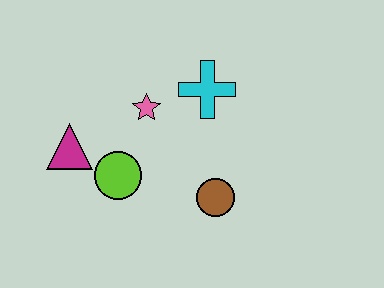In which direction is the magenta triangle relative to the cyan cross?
The magenta triangle is to the left of the cyan cross.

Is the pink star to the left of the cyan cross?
Yes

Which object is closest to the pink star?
The cyan cross is closest to the pink star.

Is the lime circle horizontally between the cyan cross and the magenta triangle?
Yes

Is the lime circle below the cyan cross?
Yes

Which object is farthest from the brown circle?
The magenta triangle is farthest from the brown circle.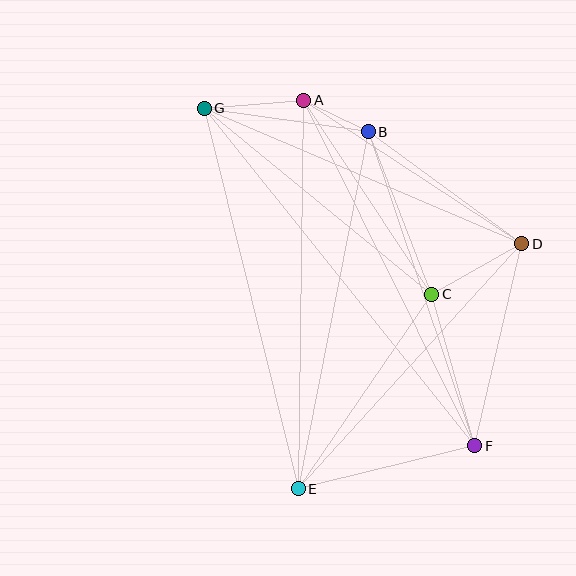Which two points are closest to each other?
Points A and B are closest to each other.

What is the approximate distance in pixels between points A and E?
The distance between A and E is approximately 389 pixels.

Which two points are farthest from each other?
Points F and G are farthest from each other.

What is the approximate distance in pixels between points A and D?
The distance between A and D is approximately 261 pixels.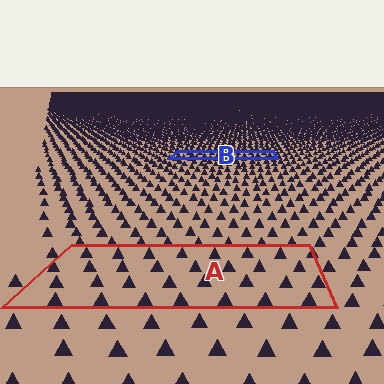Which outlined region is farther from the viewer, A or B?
Region B is farther from the viewer — the texture elements inside it appear smaller and more densely packed.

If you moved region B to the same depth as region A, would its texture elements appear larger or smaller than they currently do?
They would appear larger. At a closer depth, the same texture elements are projected at a bigger on-screen size.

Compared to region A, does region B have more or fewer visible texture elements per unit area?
Region B has more texture elements per unit area — they are packed more densely because it is farther away.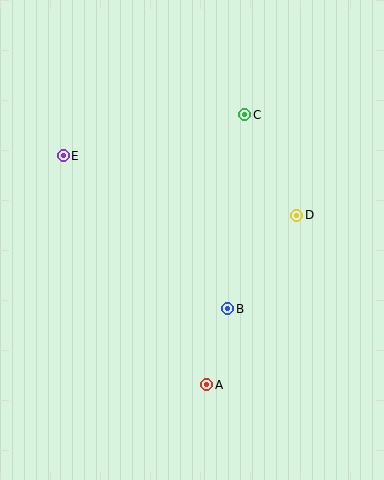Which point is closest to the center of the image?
Point B at (228, 309) is closest to the center.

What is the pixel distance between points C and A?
The distance between C and A is 273 pixels.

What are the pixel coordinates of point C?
Point C is at (245, 115).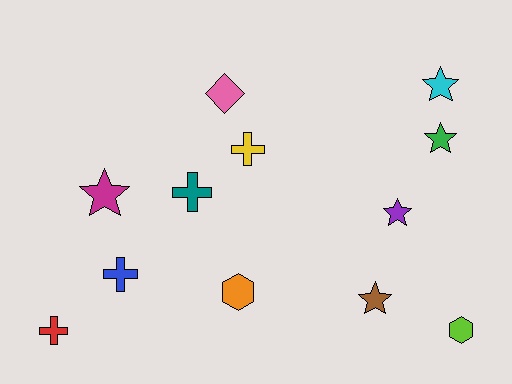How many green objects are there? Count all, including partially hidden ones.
There is 1 green object.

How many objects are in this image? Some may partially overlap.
There are 12 objects.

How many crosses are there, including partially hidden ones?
There are 4 crosses.